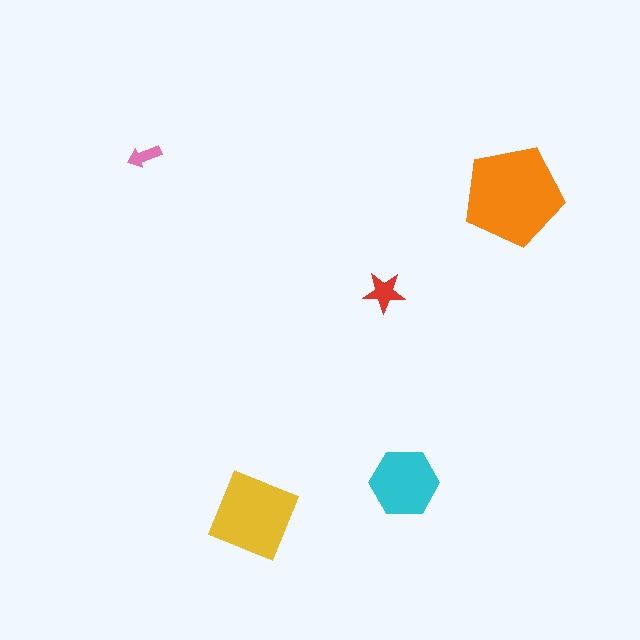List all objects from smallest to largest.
The pink arrow, the red star, the cyan hexagon, the yellow diamond, the orange pentagon.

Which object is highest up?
The pink arrow is topmost.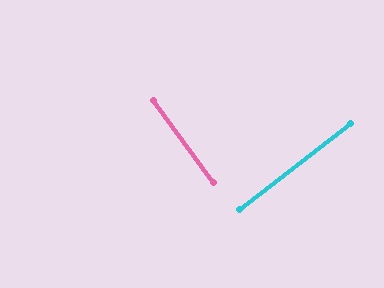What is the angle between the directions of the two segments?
Approximately 88 degrees.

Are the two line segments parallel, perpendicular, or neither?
Perpendicular — they meet at approximately 88°.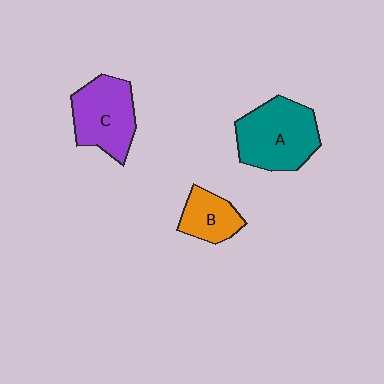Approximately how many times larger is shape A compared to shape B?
Approximately 1.9 times.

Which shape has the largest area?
Shape A (teal).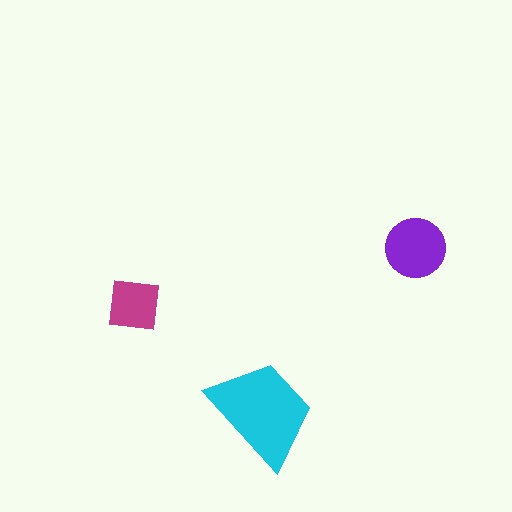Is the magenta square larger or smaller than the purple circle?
Smaller.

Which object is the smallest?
The magenta square.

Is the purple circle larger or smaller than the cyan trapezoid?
Smaller.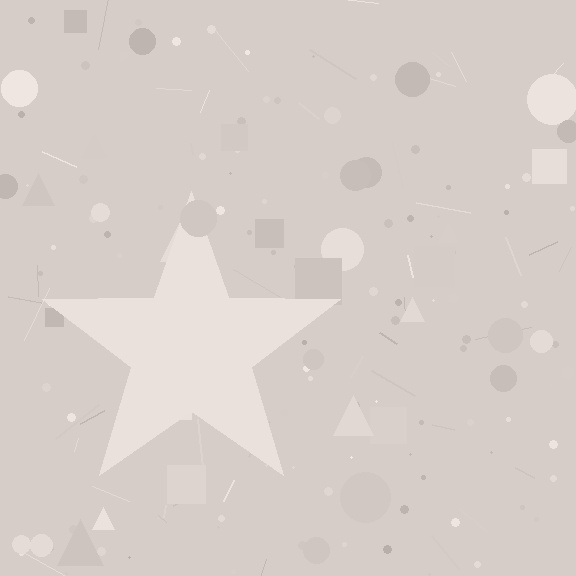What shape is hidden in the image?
A star is hidden in the image.